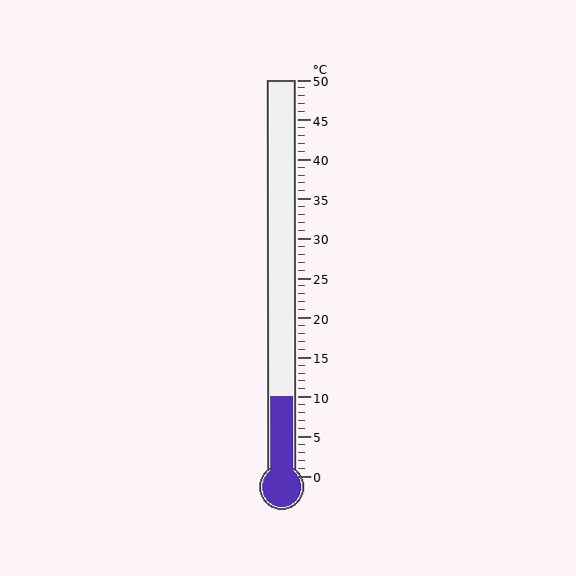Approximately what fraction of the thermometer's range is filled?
The thermometer is filled to approximately 20% of its range.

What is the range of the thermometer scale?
The thermometer scale ranges from 0°C to 50°C.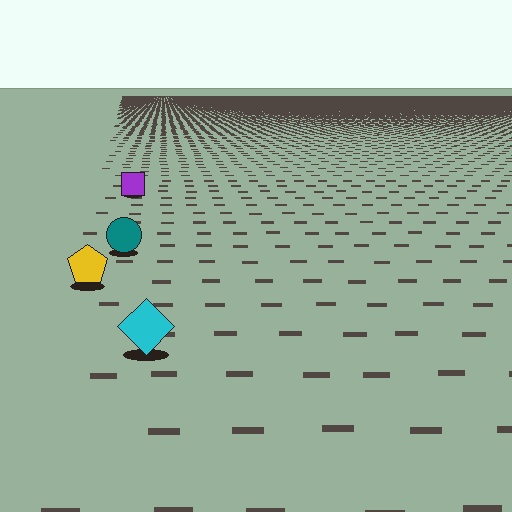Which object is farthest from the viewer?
The purple square is farthest from the viewer. It appears smaller and the ground texture around it is denser.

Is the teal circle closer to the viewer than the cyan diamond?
No. The cyan diamond is closer — you can tell from the texture gradient: the ground texture is coarser near it.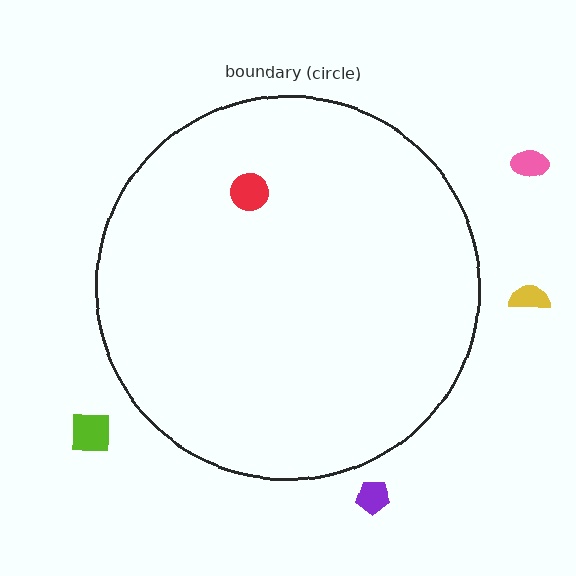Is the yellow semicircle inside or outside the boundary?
Outside.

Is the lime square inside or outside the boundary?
Outside.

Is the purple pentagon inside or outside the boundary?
Outside.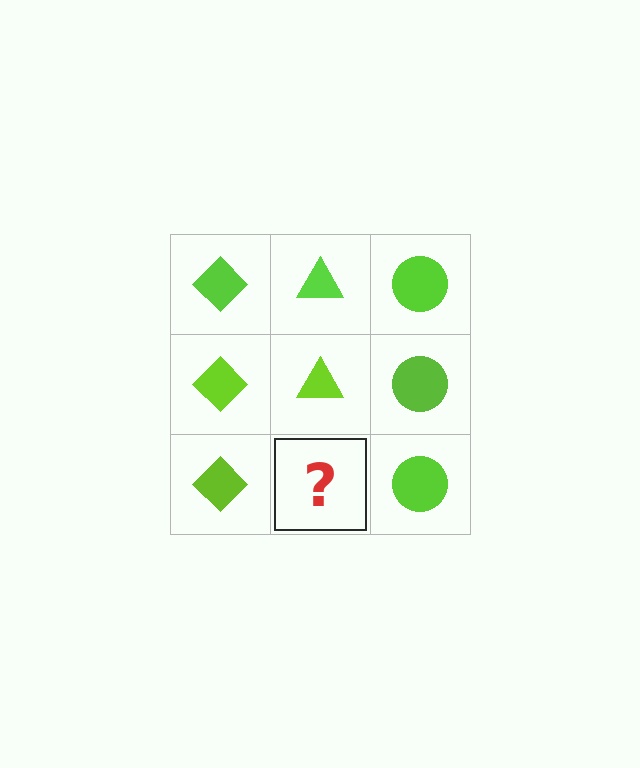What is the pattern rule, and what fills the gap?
The rule is that each column has a consistent shape. The gap should be filled with a lime triangle.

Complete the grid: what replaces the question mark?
The question mark should be replaced with a lime triangle.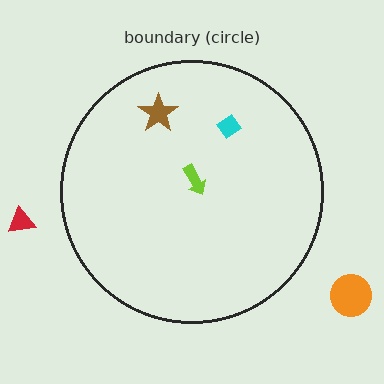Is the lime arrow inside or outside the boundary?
Inside.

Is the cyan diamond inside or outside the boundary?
Inside.